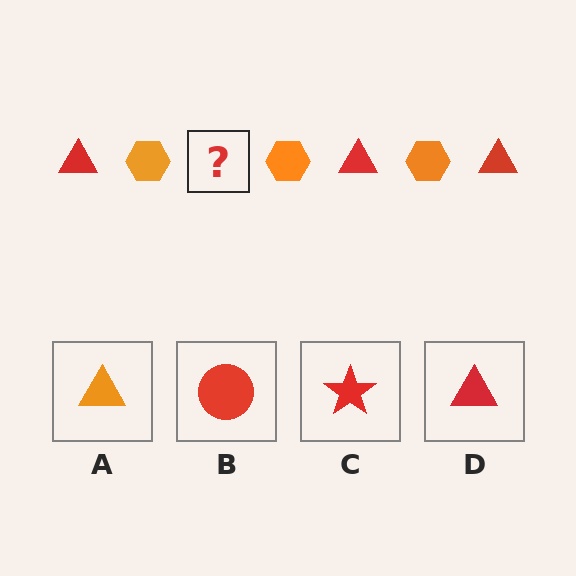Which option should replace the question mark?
Option D.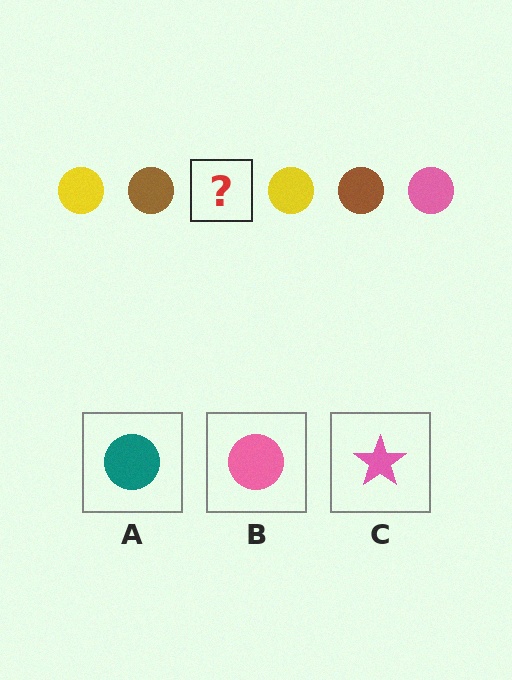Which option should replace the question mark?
Option B.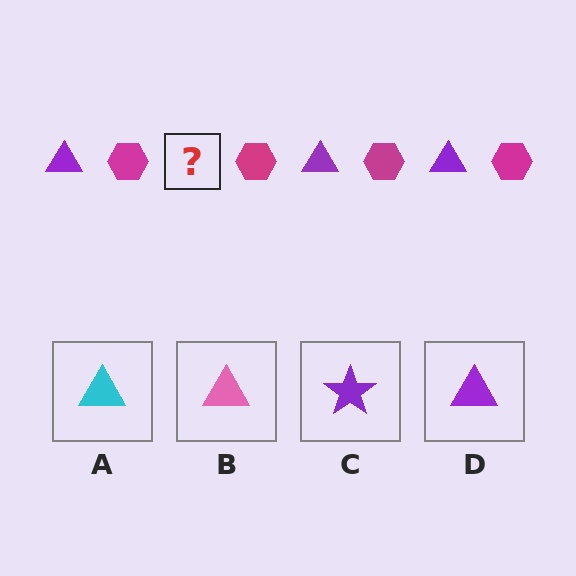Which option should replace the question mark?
Option D.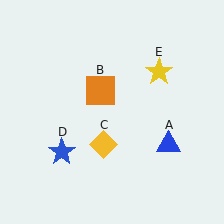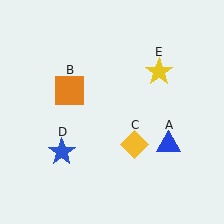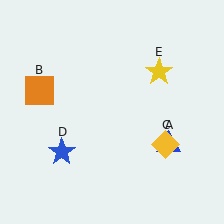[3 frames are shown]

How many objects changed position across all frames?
2 objects changed position: orange square (object B), yellow diamond (object C).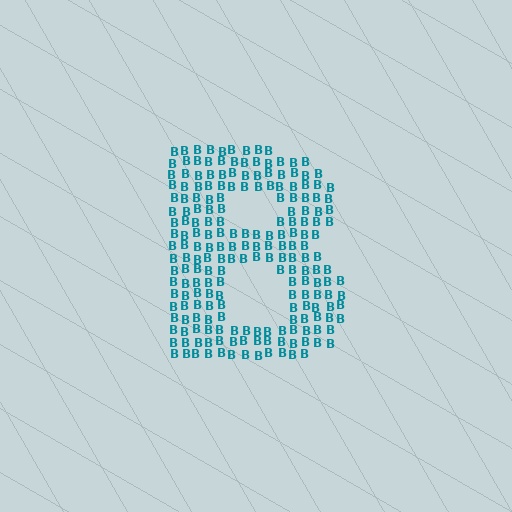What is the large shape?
The large shape is the letter B.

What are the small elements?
The small elements are letter B's.